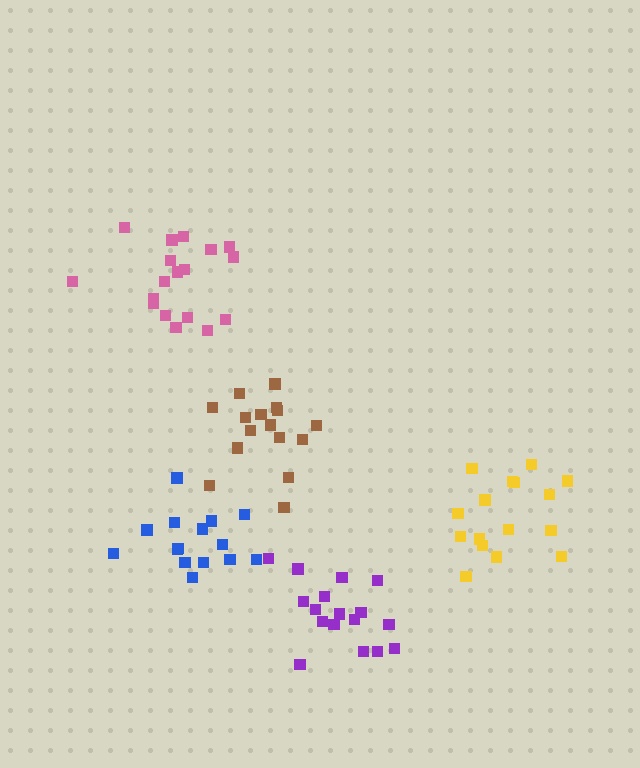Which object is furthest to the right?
The yellow cluster is rightmost.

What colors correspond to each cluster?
The clusters are colored: blue, brown, pink, purple, yellow.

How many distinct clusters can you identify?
There are 5 distinct clusters.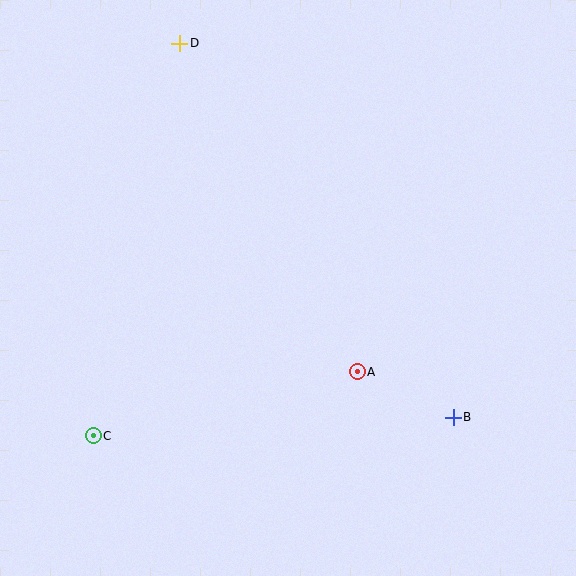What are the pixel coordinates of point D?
Point D is at (180, 43).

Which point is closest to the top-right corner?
Point D is closest to the top-right corner.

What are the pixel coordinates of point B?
Point B is at (453, 417).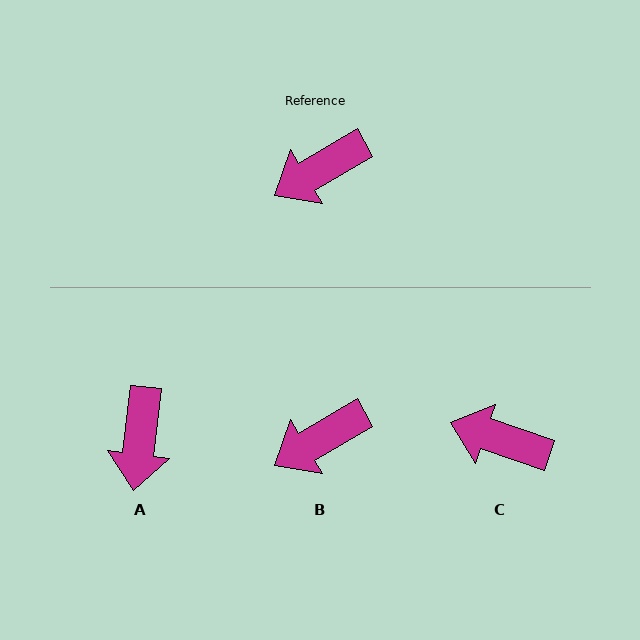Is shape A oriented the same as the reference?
No, it is off by about 53 degrees.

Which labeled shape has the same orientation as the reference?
B.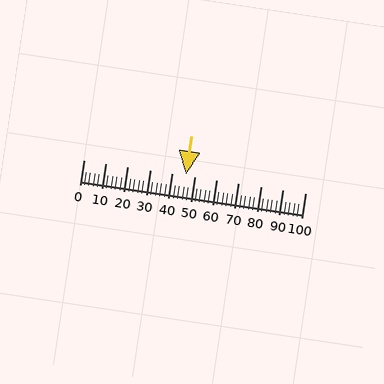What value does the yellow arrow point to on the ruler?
The yellow arrow points to approximately 46.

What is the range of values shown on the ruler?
The ruler shows values from 0 to 100.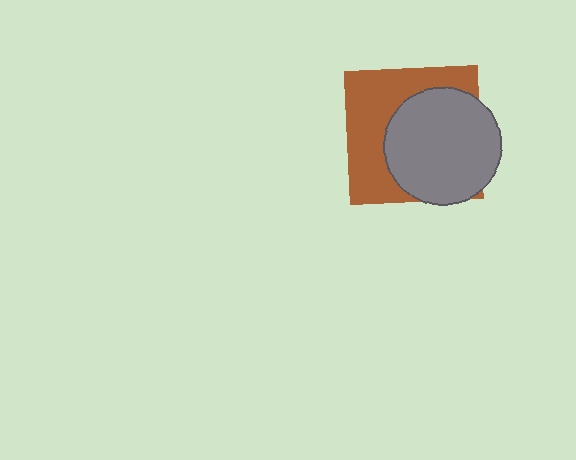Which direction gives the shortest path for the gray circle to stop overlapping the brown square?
Moving right gives the shortest separation.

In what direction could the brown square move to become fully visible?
The brown square could move left. That would shift it out from behind the gray circle entirely.